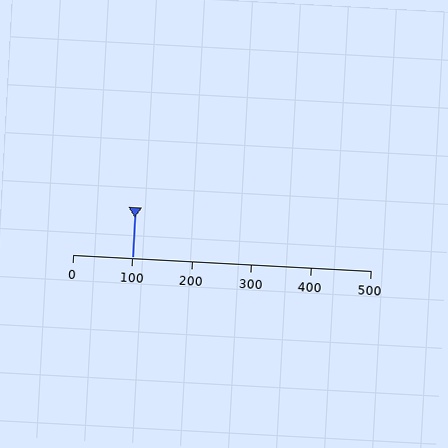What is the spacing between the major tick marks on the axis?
The major ticks are spaced 100 apart.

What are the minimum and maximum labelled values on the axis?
The axis runs from 0 to 500.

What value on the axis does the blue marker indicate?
The marker indicates approximately 100.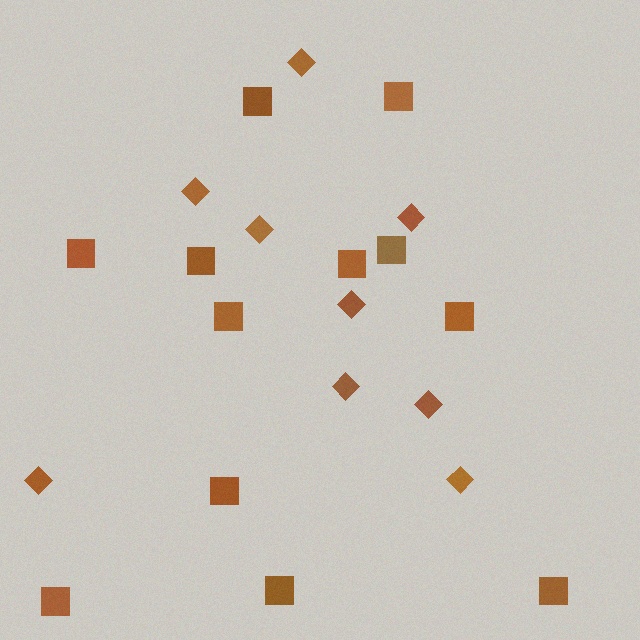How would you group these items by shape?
There are 2 groups: one group of diamonds (9) and one group of squares (12).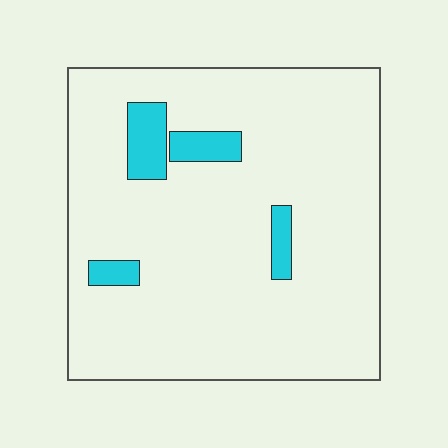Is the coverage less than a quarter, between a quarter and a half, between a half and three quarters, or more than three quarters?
Less than a quarter.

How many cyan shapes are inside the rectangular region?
4.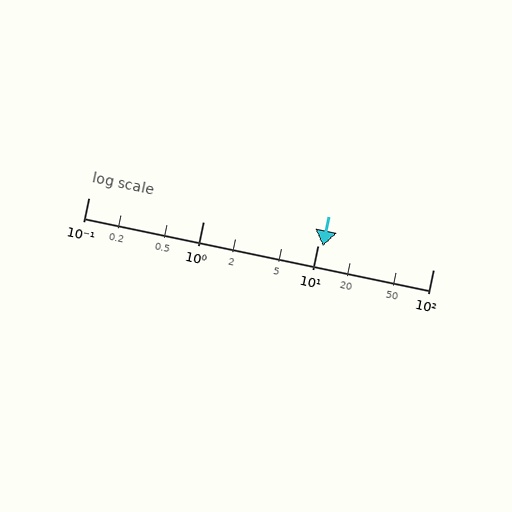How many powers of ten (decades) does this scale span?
The scale spans 3 decades, from 0.1 to 100.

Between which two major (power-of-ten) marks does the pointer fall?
The pointer is between 10 and 100.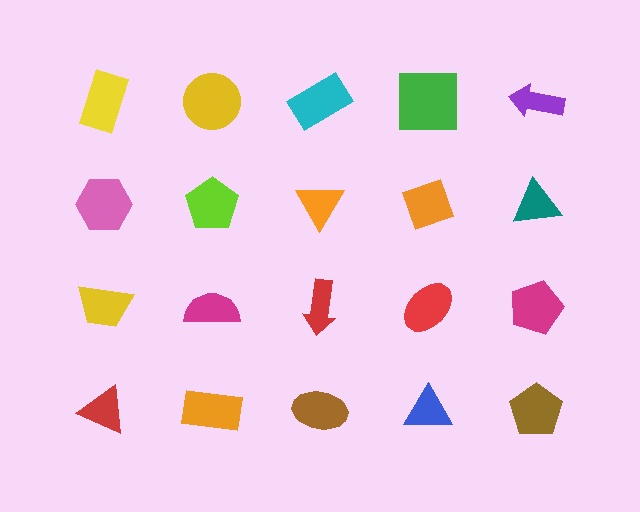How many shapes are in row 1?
5 shapes.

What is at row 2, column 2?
A lime pentagon.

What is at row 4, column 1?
A red triangle.